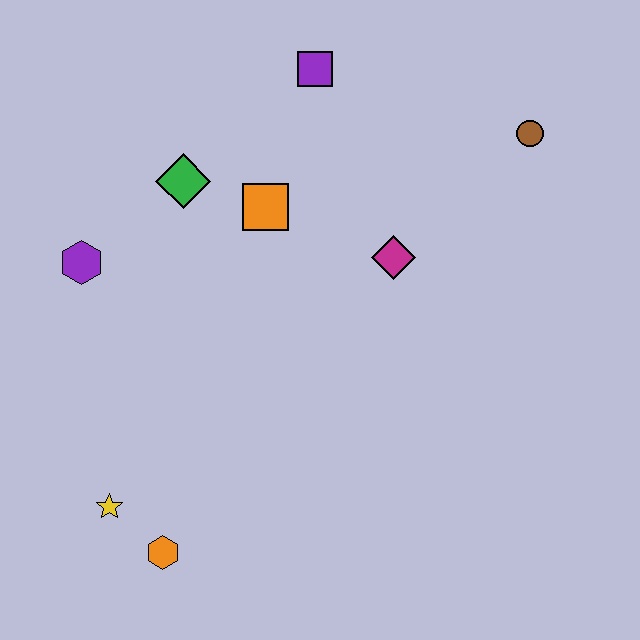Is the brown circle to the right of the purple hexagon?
Yes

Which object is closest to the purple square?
The orange square is closest to the purple square.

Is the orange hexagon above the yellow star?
No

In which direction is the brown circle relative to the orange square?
The brown circle is to the right of the orange square.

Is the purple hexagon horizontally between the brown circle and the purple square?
No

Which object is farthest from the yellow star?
The brown circle is farthest from the yellow star.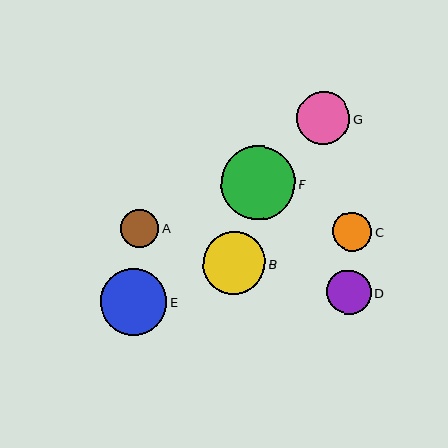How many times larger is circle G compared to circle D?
Circle G is approximately 1.2 times the size of circle D.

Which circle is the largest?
Circle F is the largest with a size of approximately 74 pixels.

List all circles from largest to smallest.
From largest to smallest: F, E, B, G, D, C, A.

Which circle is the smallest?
Circle A is the smallest with a size of approximately 39 pixels.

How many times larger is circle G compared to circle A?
Circle G is approximately 1.4 times the size of circle A.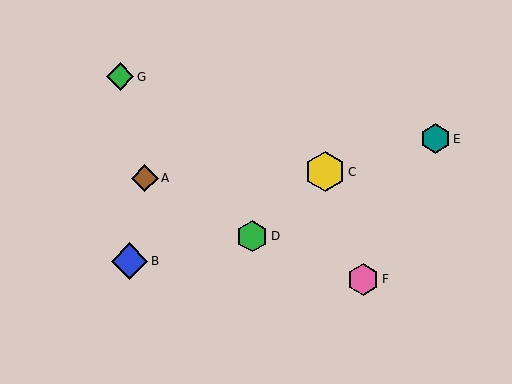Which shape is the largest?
The yellow hexagon (labeled C) is the largest.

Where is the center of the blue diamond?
The center of the blue diamond is at (130, 261).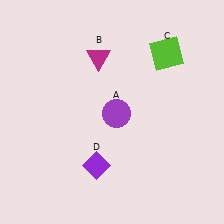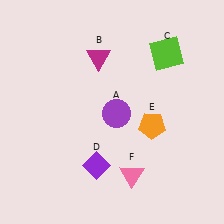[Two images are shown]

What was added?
An orange pentagon (E), a pink triangle (F) were added in Image 2.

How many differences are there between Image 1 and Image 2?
There are 2 differences between the two images.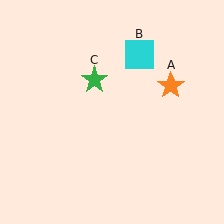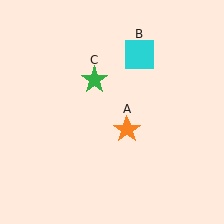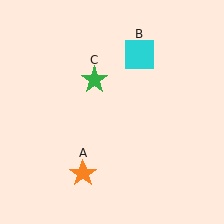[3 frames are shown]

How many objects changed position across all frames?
1 object changed position: orange star (object A).